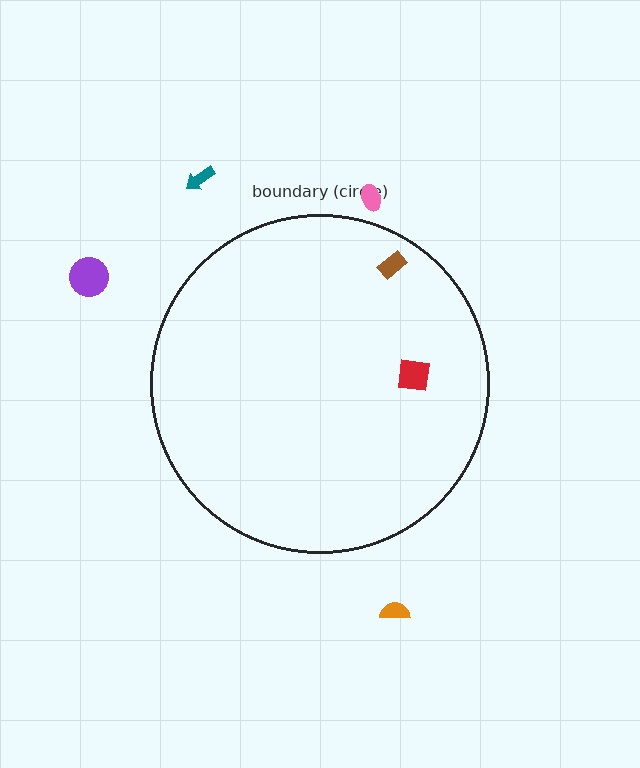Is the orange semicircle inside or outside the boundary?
Outside.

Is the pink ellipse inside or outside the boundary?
Outside.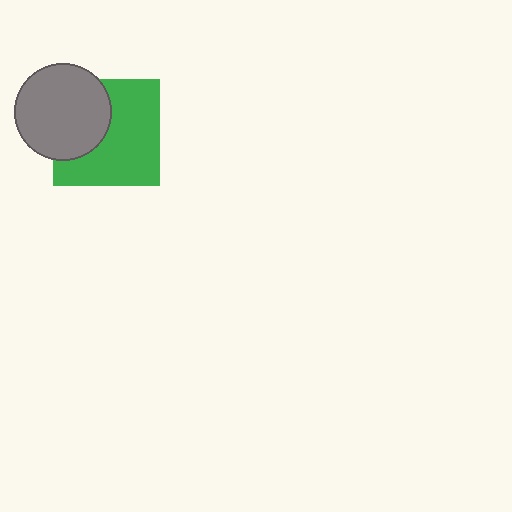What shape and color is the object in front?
The object in front is a gray circle.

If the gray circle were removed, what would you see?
You would see the complete green square.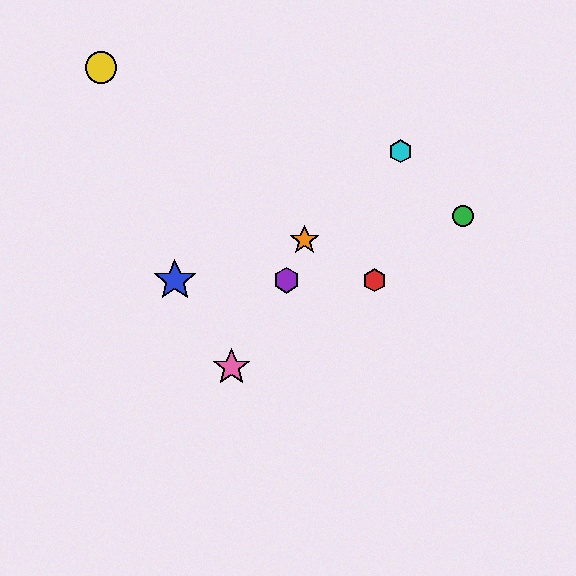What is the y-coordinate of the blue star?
The blue star is at y≈280.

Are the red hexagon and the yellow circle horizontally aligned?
No, the red hexagon is at y≈280 and the yellow circle is at y≈68.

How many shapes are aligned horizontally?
3 shapes (the red hexagon, the blue star, the purple hexagon) are aligned horizontally.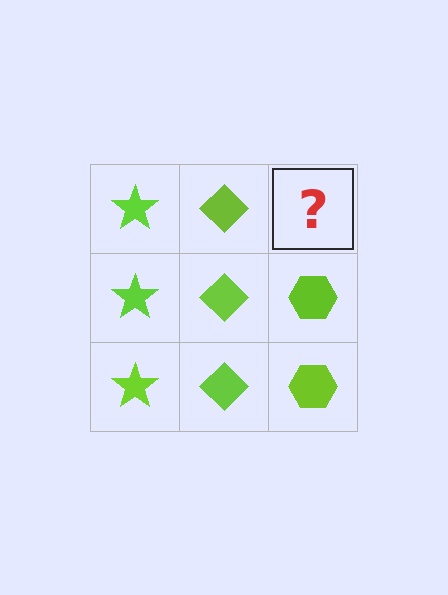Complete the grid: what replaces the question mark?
The question mark should be replaced with a lime hexagon.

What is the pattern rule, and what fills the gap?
The rule is that each column has a consistent shape. The gap should be filled with a lime hexagon.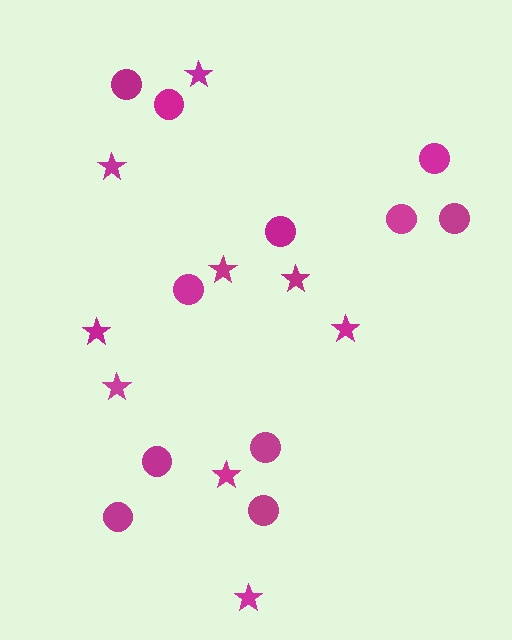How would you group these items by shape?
There are 2 groups: one group of stars (9) and one group of circles (11).